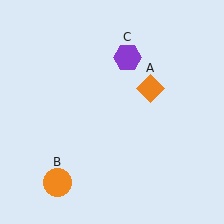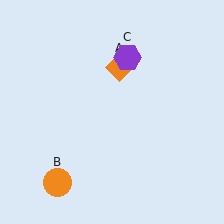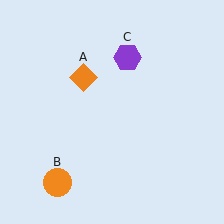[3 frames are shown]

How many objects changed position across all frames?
1 object changed position: orange diamond (object A).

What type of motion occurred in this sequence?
The orange diamond (object A) rotated counterclockwise around the center of the scene.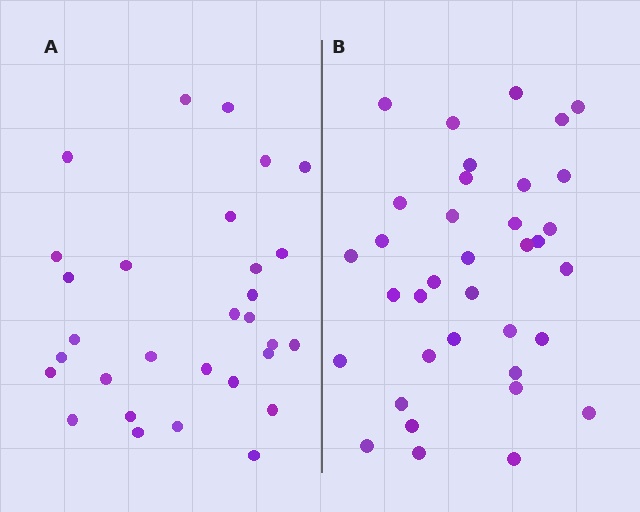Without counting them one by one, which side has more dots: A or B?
Region B (the right region) has more dots.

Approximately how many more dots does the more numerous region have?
Region B has about 6 more dots than region A.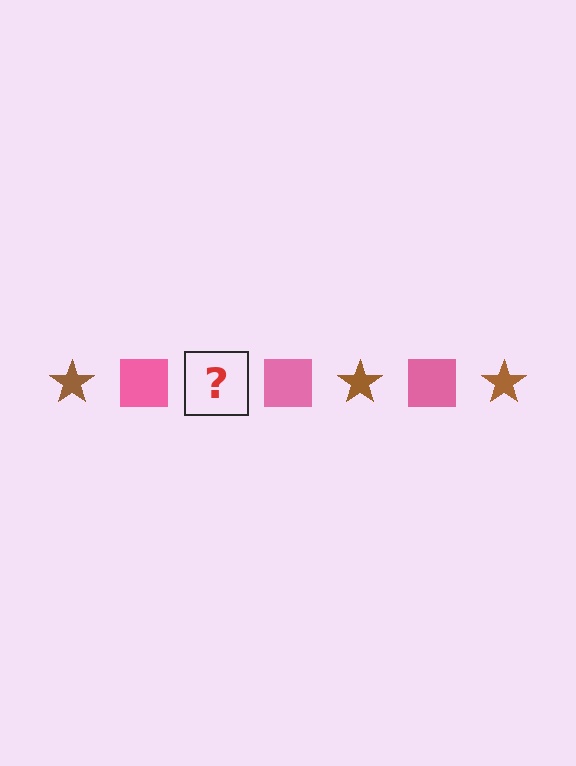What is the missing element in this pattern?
The missing element is a brown star.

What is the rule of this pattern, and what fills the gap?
The rule is that the pattern alternates between brown star and pink square. The gap should be filled with a brown star.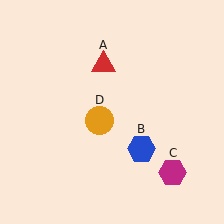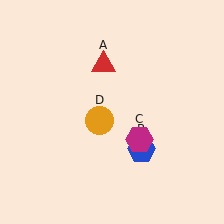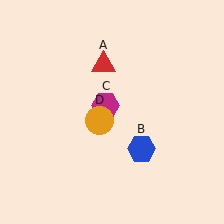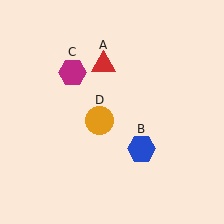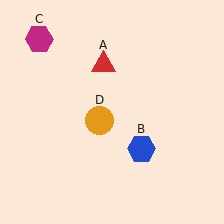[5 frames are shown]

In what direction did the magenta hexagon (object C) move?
The magenta hexagon (object C) moved up and to the left.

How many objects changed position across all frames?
1 object changed position: magenta hexagon (object C).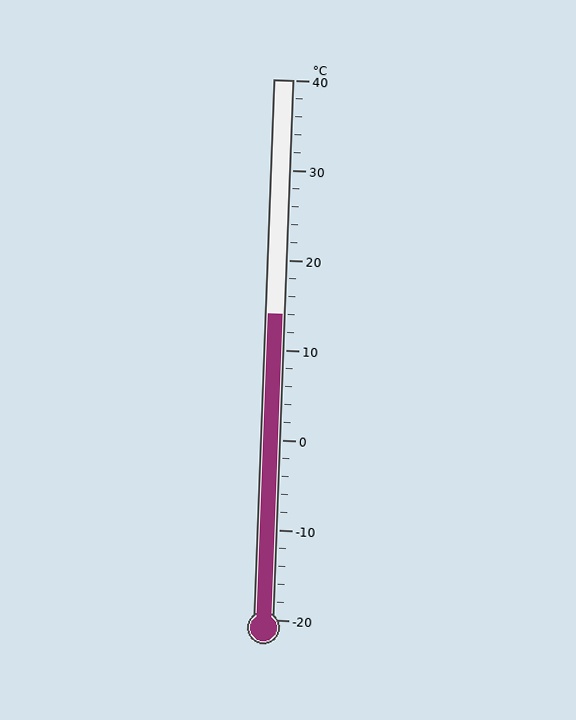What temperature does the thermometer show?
The thermometer shows approximately 14°C.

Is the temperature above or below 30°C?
The temperature is below 30°C.